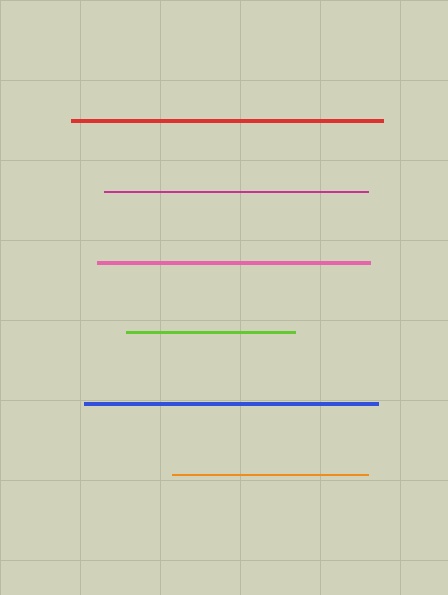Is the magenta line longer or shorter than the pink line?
The pink line is longer than the magenta line.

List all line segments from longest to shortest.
From longest to shortest: red, blue, pink, magenta, orange, lime.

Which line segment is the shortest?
The lime line is the shortest at approximately 168 pixels.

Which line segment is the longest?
The red line is the longest at approximately 312 pixels.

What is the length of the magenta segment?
The magenta segment is approximately 264 pixels long.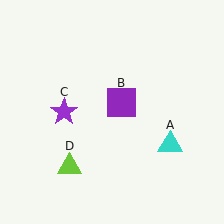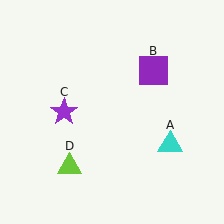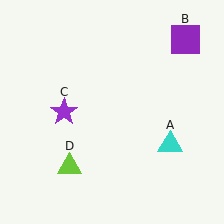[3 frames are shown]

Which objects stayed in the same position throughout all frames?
Cyan triangle (object A) and purple star (object C) and lime triangle (object D) remained stationary.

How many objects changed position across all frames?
1 object changed position: purple square (object B).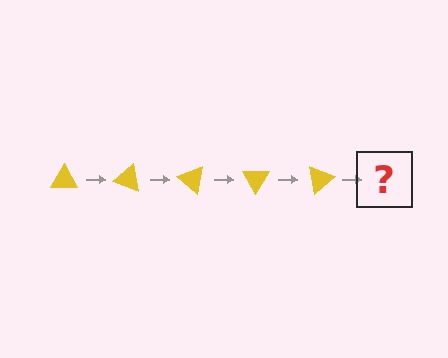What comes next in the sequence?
The next element should be a yellow triangle rotated 100 degrees.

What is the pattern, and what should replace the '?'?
The pattern is that the triangle rotates 20 degrees each step. The '?' should be a yellow triangle rotated 100 degrees.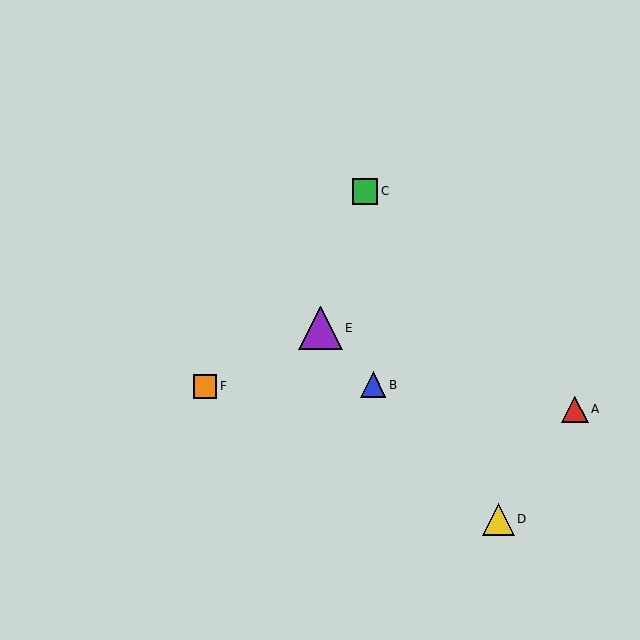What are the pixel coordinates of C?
Object C is at (365, 191).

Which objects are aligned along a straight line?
Objects B, D, E are aligned along a straight line.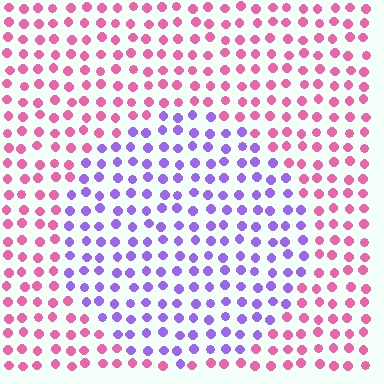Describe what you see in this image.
The image is filled with small pink elements in a uniform arrangement. A circle-shaped region is visible where the elements are tinted to a slightly different hue, forming a subtle color boundary.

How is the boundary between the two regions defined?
The boundary is defined purely by a slight shift in hue (about 64 degrees). Spacing, size, and orientation are identical on both sides.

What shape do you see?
I see a circle.